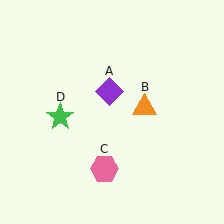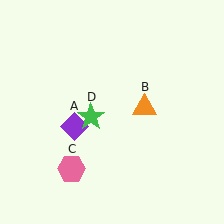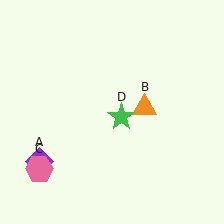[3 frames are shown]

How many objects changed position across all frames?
3 objects changed position: purple diamond (object A), pink hexagon (object C), green star (object D).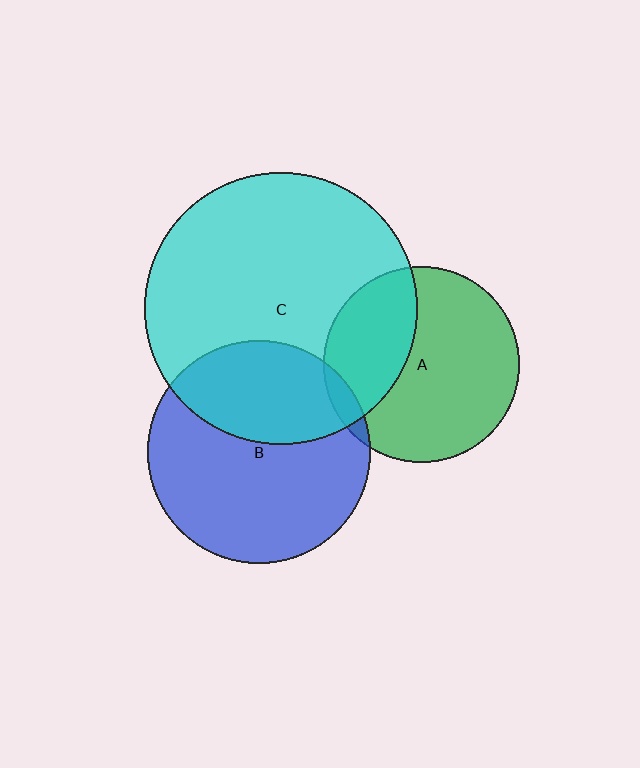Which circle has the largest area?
Circle C (cyan).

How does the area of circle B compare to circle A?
Approximately 1.3 times.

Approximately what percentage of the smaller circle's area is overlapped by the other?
Approximately 35%.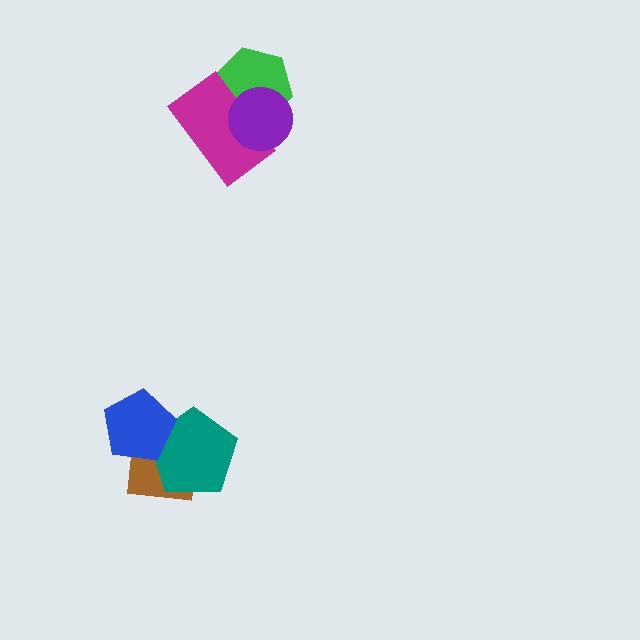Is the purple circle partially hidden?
No, no other shape covers it.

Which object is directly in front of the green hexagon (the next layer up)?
The magenta rectangle is directly in front of the green hexagon.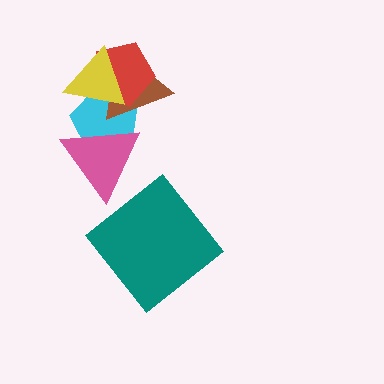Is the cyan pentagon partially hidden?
Yes, it is partially covered by another shape.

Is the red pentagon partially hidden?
Yes, it is partially covered by another shape.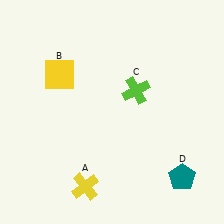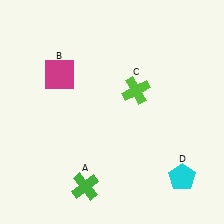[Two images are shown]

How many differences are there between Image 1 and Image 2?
There are 3 differences between the two images.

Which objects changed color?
A changed from yellow to green. B changed from yellow to magenta. D changed from teal to cyan.